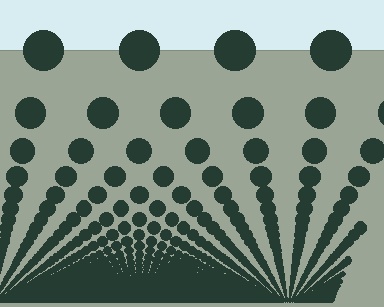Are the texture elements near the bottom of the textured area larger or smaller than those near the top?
Smaller. The gradient is inverted — elements near the bottom are smaller and denser.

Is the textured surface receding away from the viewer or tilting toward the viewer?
The surface appears to tilt toward the viewer. Texture elements get larger and sparser toward the top.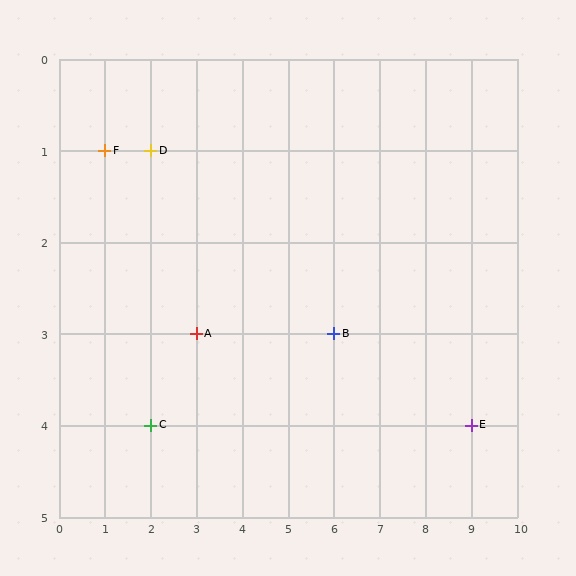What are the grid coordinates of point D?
Point D is at grid coordinates (2, 1).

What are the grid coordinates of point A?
Point A is at grid coordinates (3, 3).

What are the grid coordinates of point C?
Point C is at grid coordinates (2, 4).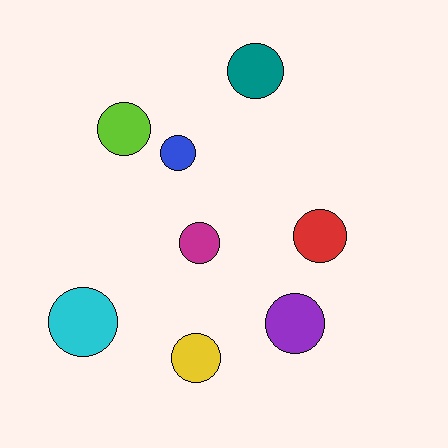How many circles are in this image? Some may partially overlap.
There are 8 circles.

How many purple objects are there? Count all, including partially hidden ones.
There is 1 purple object.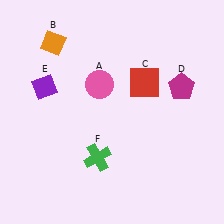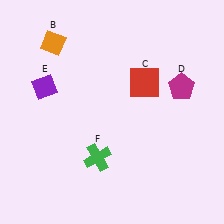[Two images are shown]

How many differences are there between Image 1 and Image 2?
There is 1 difference between the two images.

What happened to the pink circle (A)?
The pink circle (A) was removed in Image 2. It was in the top-left area of Image 1.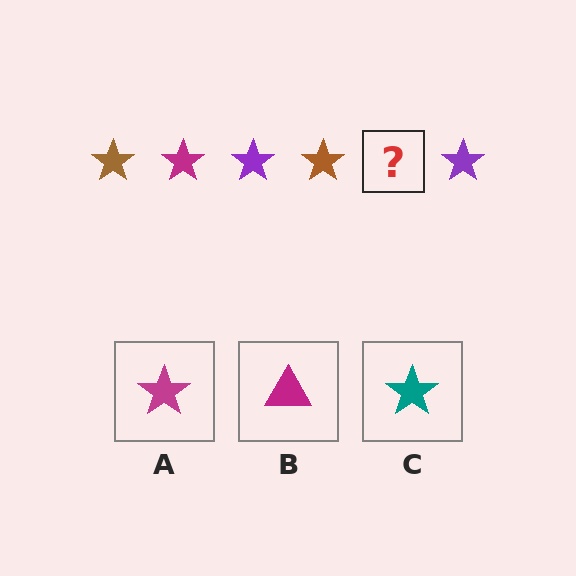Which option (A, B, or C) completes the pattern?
A.